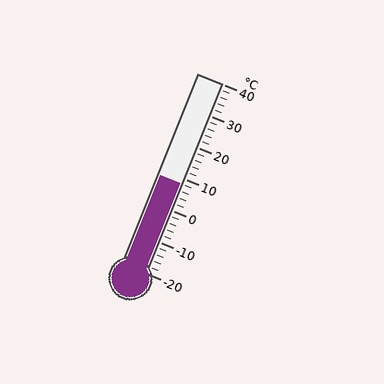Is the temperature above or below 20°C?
The temperature is below 20°C.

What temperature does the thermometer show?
The thermometer shows approximately 8°C.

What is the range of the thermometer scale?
The thermometer scale ranges from -20°C to 40°C.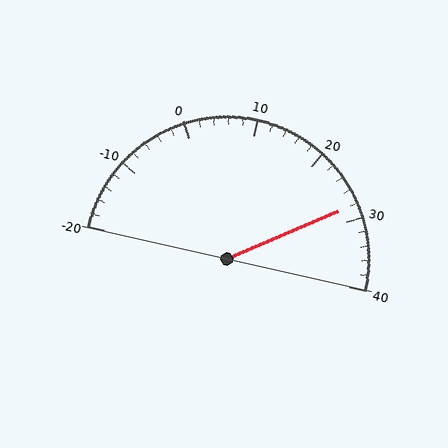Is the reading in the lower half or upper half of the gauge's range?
The reading is in the upper half of the range (-20 to 40).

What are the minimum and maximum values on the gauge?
The gauge ranges from -20 to 40.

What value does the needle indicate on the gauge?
The needle indicates approximately 28.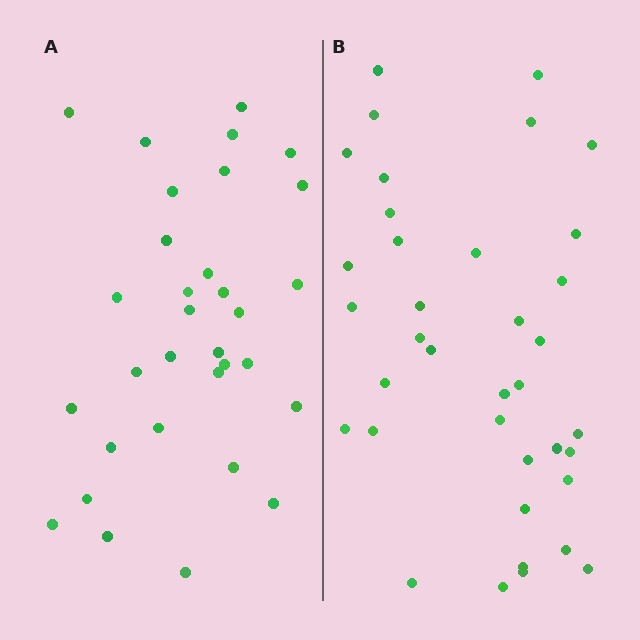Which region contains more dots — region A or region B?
Region B (the right region) has more dots.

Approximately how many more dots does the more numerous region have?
Region B has about 5 more dots than region A.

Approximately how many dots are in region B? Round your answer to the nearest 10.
About 40 dots. (The exact count is 37, which rounds to 40.)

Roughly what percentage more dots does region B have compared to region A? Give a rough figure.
About 15% more.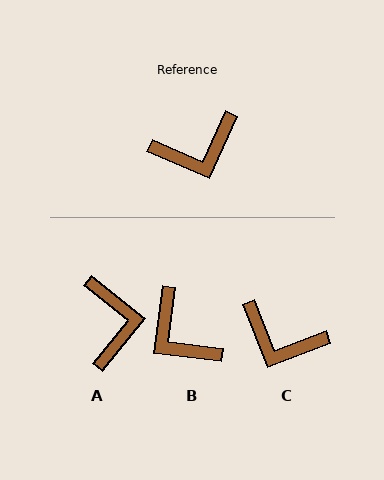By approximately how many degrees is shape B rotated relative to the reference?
Approximately 73 degrees clockwise.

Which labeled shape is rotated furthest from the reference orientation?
A, about 75 degrees away.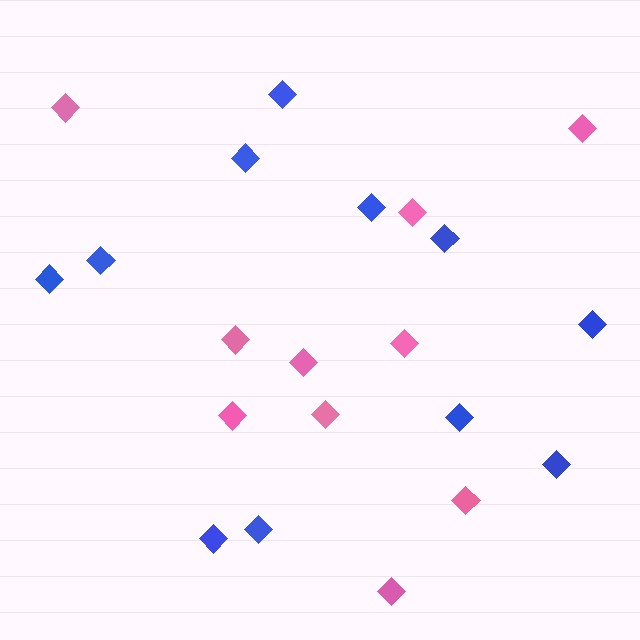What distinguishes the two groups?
There are 2 groups: one group of pink diamonds (10) and one group of blue diamonds (11).